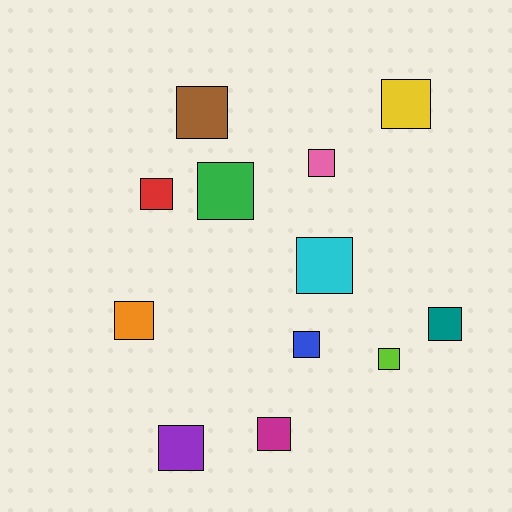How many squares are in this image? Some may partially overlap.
There are 12 squares.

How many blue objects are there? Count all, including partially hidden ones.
There is 1 blue object.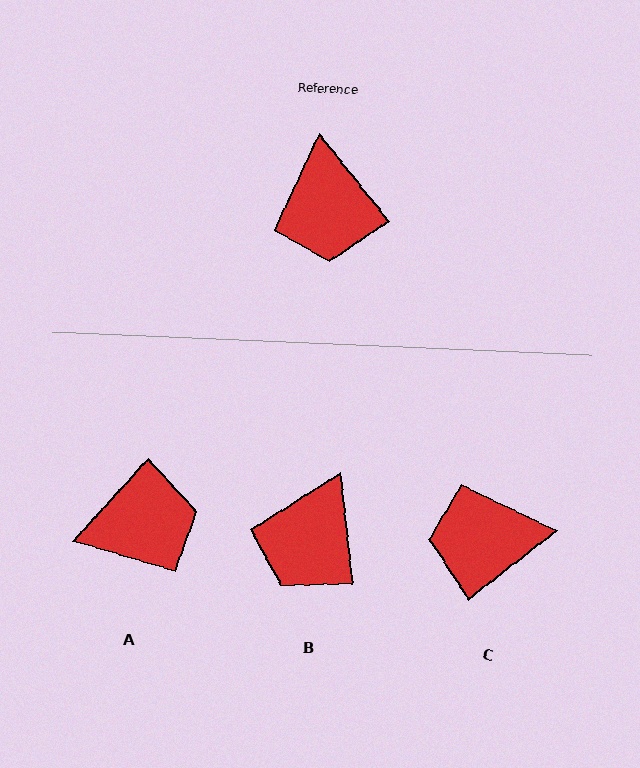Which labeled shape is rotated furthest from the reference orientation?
A, about 99 degrees away.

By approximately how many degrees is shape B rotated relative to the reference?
Approximately 33 degrees clockwise.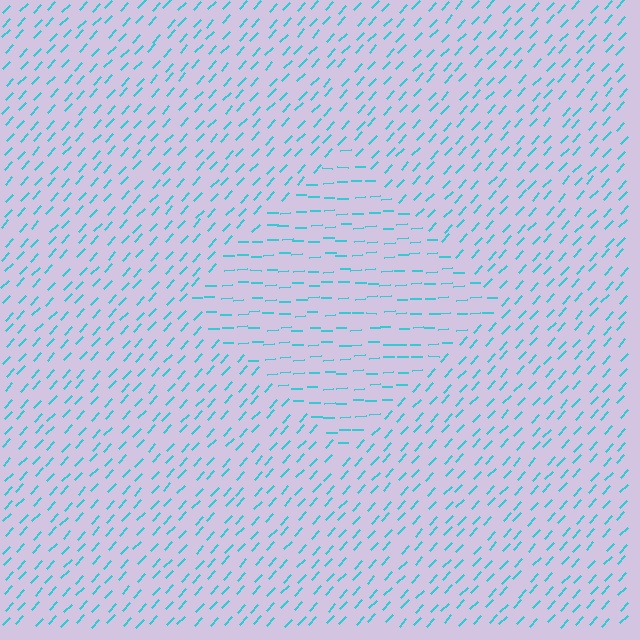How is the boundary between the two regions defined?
The boundary is defined purely by a change in line orientation (approximately 45 degrees difference). All lines are the same color and thickness.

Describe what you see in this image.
The image is filled with small cyan line segments. A diamond region in the image has lines oriented differently from the surrounding lines, creating a visible texture boundary.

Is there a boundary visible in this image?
Yes, there is a texture boundary formed by a change in line orientation.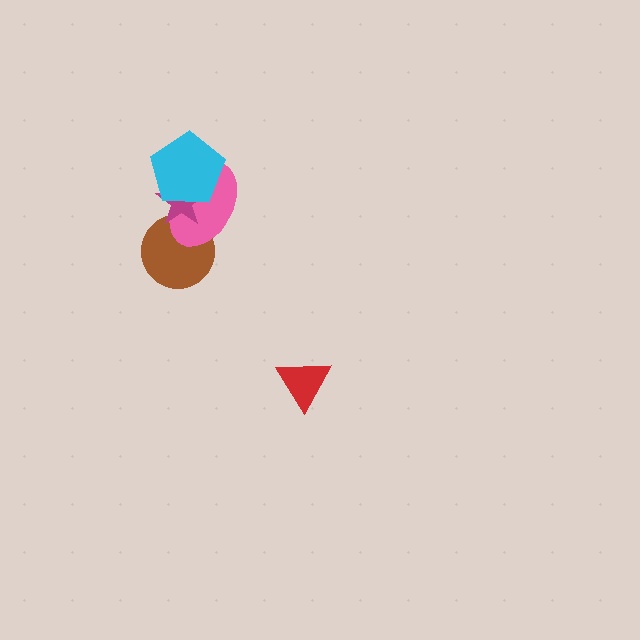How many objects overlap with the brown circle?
2 objects overlap with the brown circle.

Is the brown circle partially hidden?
Yes, it is partially covered by another shape.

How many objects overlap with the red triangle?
0 objects overlap with the red triangle.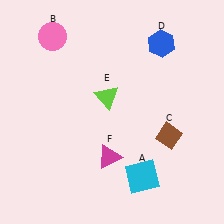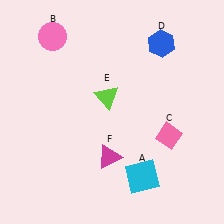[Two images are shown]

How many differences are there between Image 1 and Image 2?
There is 1 difference between the two images.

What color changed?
The diamond (C) changed from brown in Image 1 to pink in Image 2.